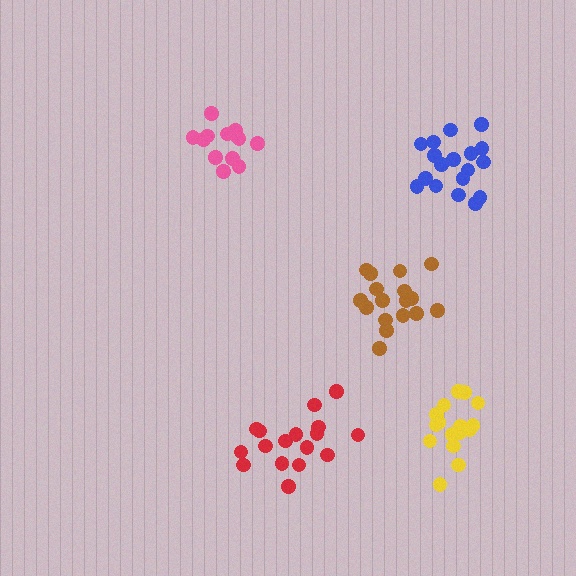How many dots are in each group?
Group 1: 18 dots, Group 2: 13 dots, Group 3: 17 dots, Group 4: 17 dots, Group 5: 16 dots (81 total).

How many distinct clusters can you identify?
There are 5 distinct clusters.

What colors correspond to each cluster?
The clusters are colored: blue, pink, red, brown, yellow.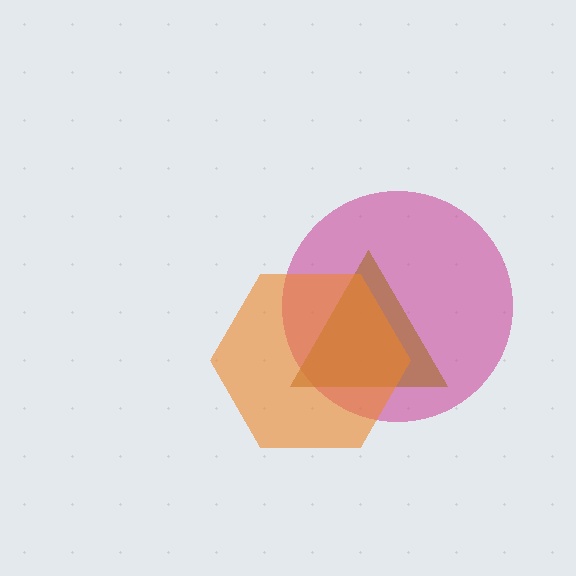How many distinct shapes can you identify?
There are 3 distinct shapes: a magenta circle, a brown triangle, an orange hexagon.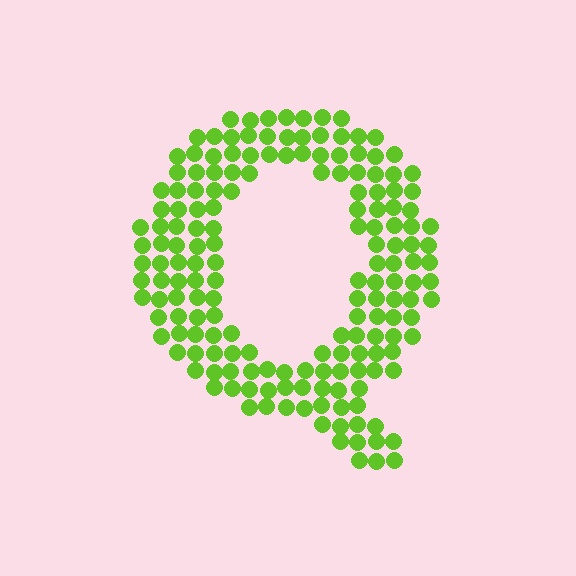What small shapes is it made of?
It is made of small circles.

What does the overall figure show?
The overall figure shows the letter Q.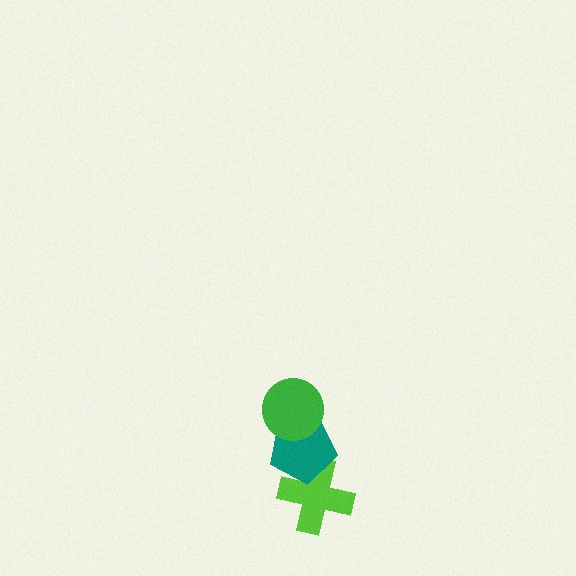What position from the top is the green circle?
The green circle is 1st from the top.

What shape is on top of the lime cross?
The teal pentagon is on top of the lime cross.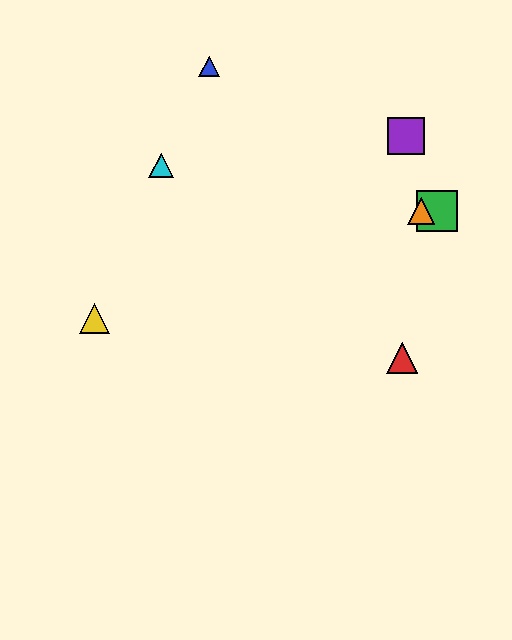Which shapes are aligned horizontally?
The green square, the orange triangle are aligned horizontally.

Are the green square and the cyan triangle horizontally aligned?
No, the green square is at y≈211 and the cyan triangle is at y≈166.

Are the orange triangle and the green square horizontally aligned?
Yes, both are at y≈211.